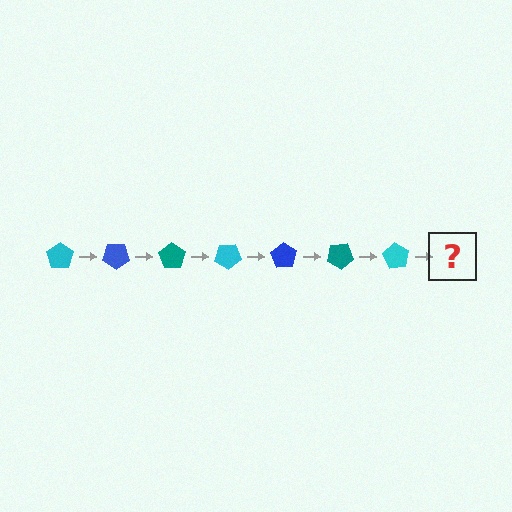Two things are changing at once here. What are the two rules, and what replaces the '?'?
The two rules are that it rotates 35 degrees each step and the color cycles through cyan, blue, and teal. The '?' should be a blue pentagon, rotated 245 degrees from the start.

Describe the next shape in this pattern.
It should be a blue pentagon, rotated 245 degrees from the start.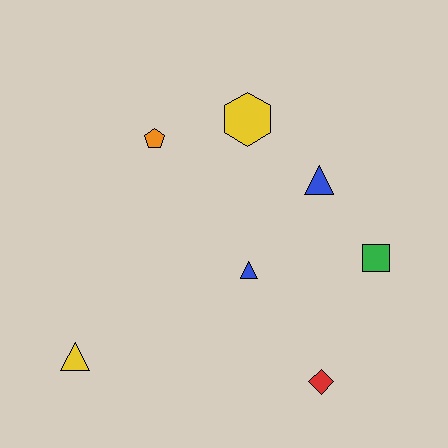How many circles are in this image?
There are no circles.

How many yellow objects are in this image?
There are 2 yellow objects.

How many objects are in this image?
There are 7 objects.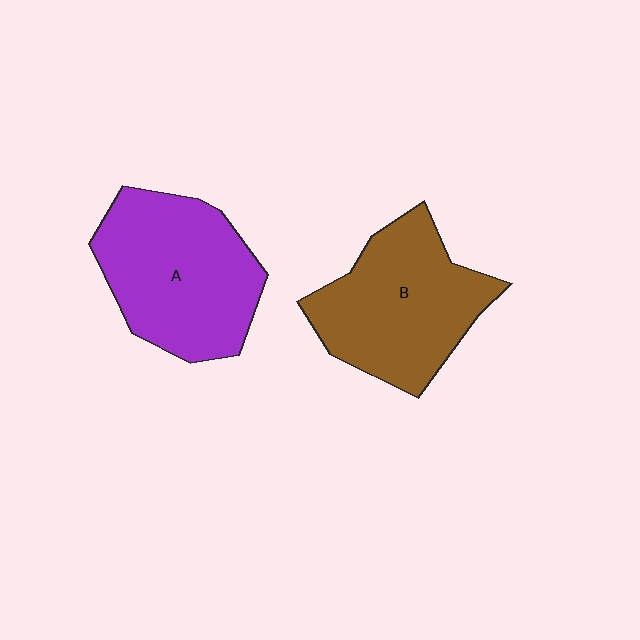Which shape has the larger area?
Shape A (purple).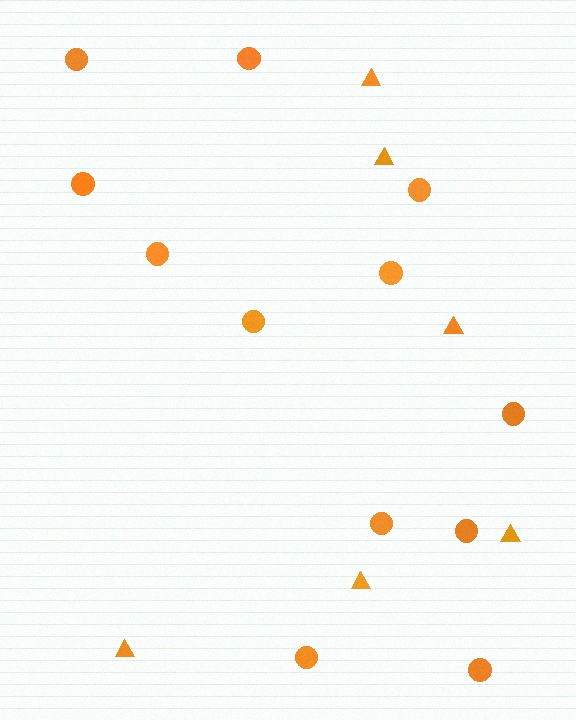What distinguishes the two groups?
There are 2 groups: one group of circles (12) and one group of triangles (6).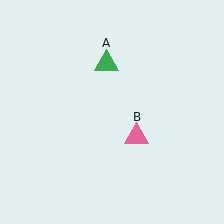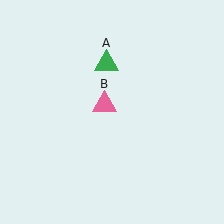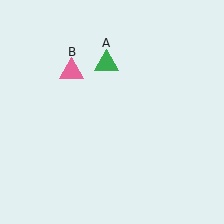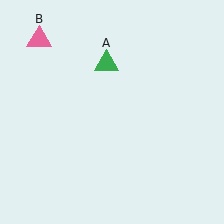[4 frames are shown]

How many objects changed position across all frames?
1 object changed position: pink triangle (object B).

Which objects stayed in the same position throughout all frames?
Green triangle (object A) remained stationary.